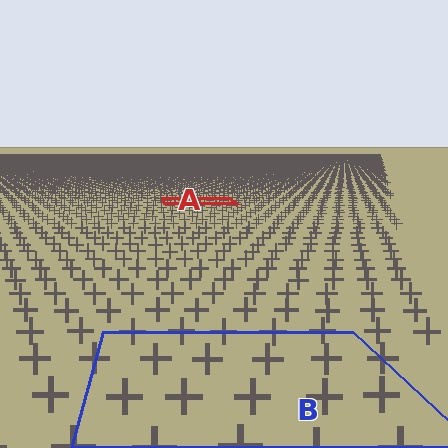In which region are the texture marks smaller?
The texture marks are smaller in region A, because it is farther away.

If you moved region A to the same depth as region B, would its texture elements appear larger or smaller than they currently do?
They would appear larger. At a closer depth, the same texture elements are projected at a bigger on-screen size.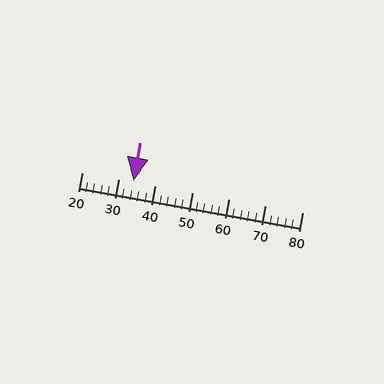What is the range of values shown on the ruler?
The ruler shows values from 20 to 80.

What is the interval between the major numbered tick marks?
The major tick marks are spaced 10 units apart.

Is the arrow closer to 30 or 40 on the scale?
The arrow is closer to 30.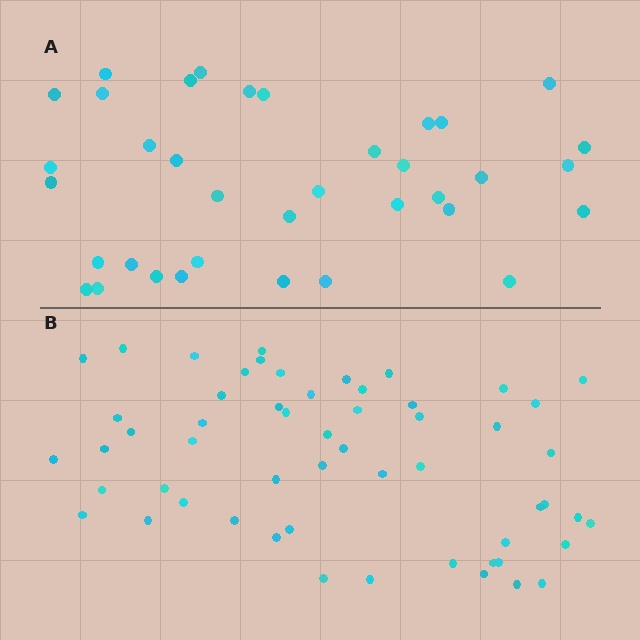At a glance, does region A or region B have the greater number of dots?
Region B (the bottom region) has more dots.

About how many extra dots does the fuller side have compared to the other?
Region B has approximately 20 more dots than region A.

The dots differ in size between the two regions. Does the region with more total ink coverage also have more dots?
No. Region A has more total ink coverage because its dots are larger, but region B actually contains more individual dots. Total area can be misleading — the number of items is what matters here.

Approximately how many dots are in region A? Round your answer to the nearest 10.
About 40 dots. (The exact count is 36, which rounds to 40.)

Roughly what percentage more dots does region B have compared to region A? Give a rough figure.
About 55% more.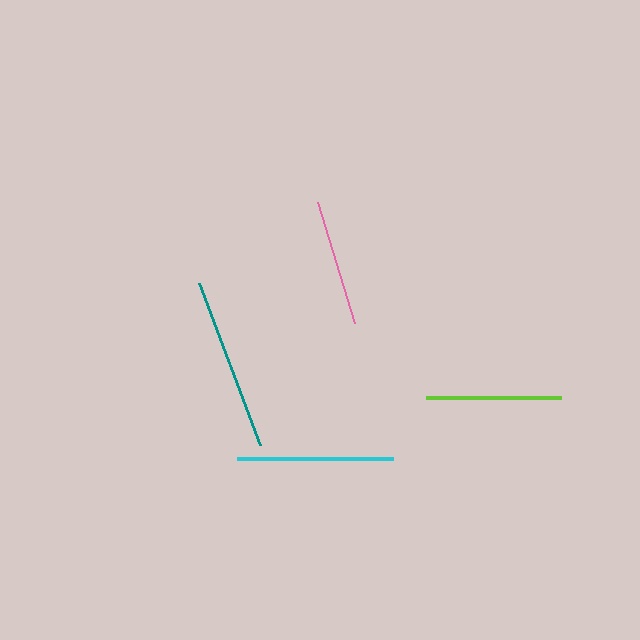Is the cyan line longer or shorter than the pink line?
The cyan line is longer than the pink line.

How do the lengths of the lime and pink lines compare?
The lime and pink lines are approximately the same length.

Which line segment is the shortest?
The pink line is the shortest at approximately 126 pixels.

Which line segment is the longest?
The teal line is the longest at approximately 174 pixels.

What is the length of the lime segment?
The lime segment is approximately 135 pixels long.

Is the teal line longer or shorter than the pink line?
The teal line is longer than the pink line.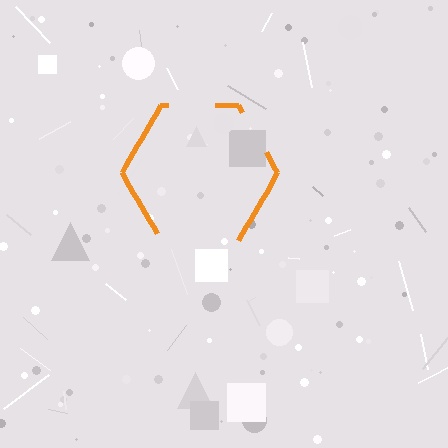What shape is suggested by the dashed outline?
The dashed outline suggests a hexagon.